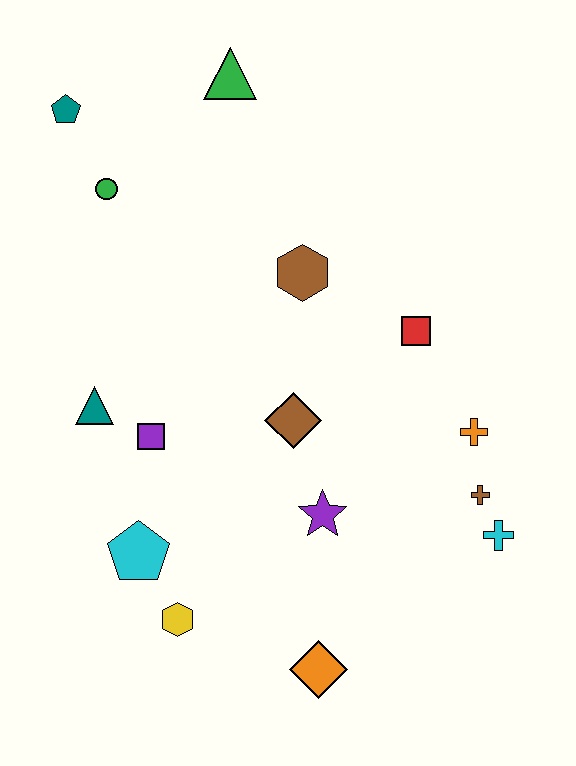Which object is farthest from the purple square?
The green triangle is farthest from the purple square.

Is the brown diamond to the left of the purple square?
No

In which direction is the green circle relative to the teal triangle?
The green circle is above the teal triangle.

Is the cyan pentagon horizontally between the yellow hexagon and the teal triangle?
Yes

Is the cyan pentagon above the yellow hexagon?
Yes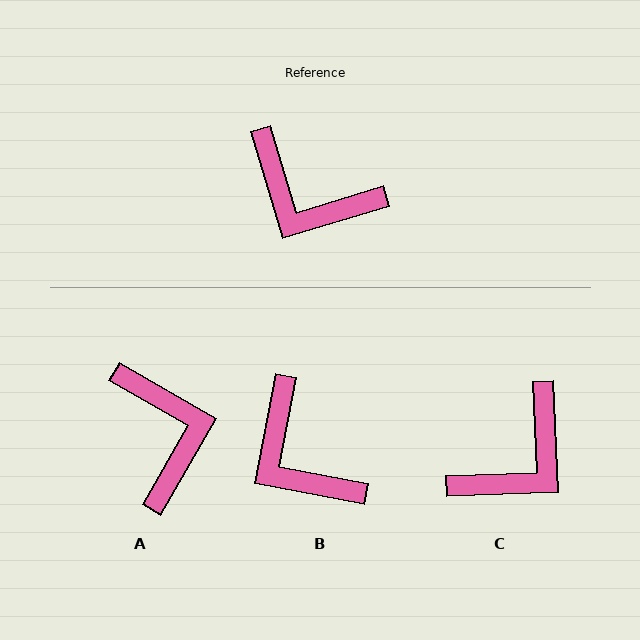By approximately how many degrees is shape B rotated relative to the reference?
Approximately 28 degrees clockwise.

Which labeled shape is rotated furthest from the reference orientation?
A, about 133 degrees away.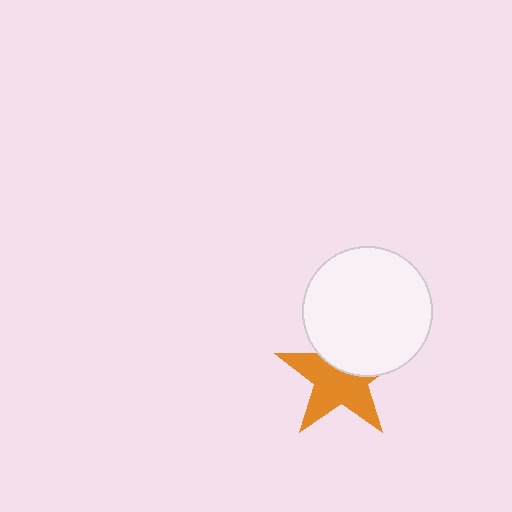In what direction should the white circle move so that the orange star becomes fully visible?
The white circle should move up. That is the shortest direction to clear the overlap and leave the orange star fully visible.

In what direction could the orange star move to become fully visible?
The orange star could move down. That would shift it out from behind the white circle entirely.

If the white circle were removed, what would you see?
You would see the complete orange star.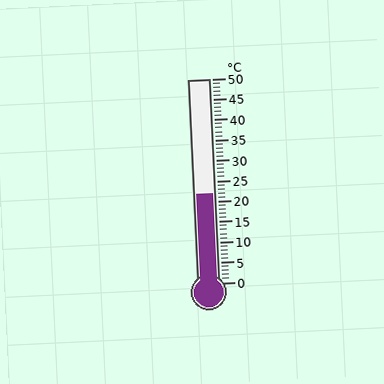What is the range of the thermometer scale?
The thermometer scale ranges from 0°C to 50°C.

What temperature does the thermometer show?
The thermometer shows approximately 22°C.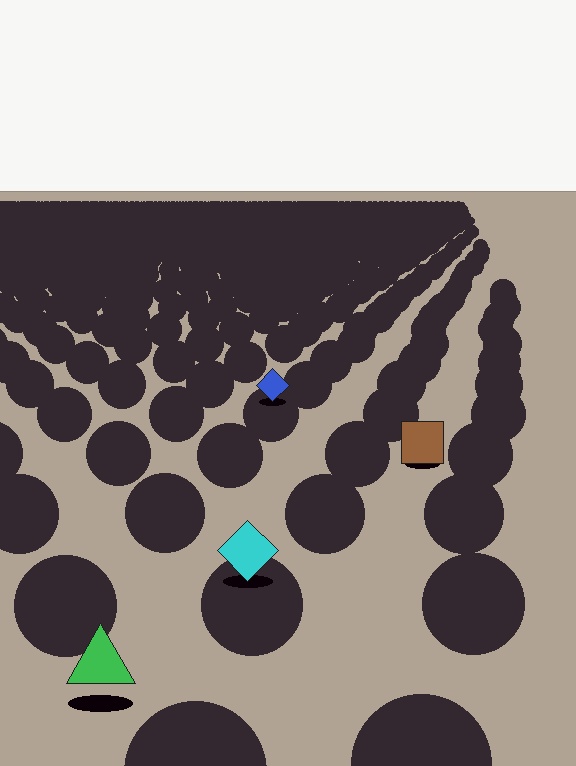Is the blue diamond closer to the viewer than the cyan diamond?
No. The cyan diamond is closer — you can tell from the texture gradient: the ground texture is coarser near it.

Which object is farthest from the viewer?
The blue diamond is farthest from the viewer. It appears smaller and the ground texture around it is denser.